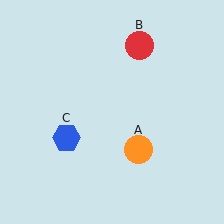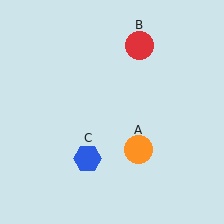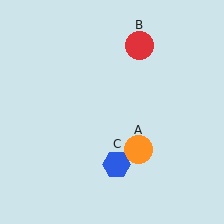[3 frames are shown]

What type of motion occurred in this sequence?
The blue hexagon (object C) rotated counterclockwise around the center of the scene.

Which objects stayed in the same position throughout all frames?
Orange circle (object A) and red circle (object B) remained stationary.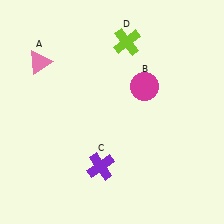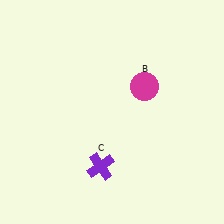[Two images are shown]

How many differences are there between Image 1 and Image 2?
There are 2 differences between the two images.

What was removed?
The lime cross (D), the pink triangle (A) were removed in Image 2.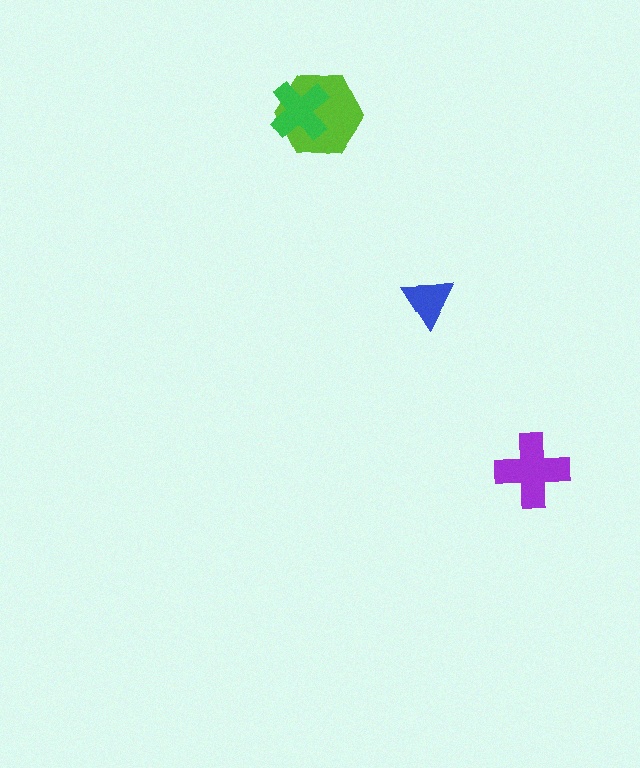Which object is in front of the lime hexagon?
The green cross is in front of the lime hexagon.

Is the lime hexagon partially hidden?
Yes, it is partially covered by another shape.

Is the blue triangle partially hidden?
No, no other shape covers it.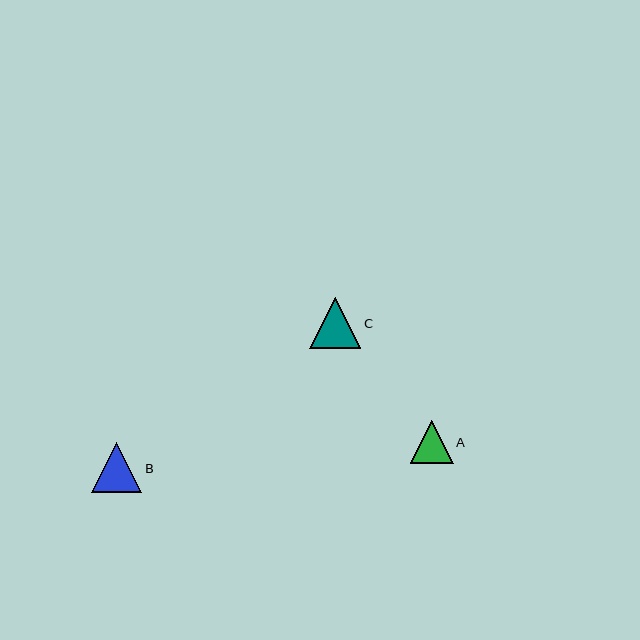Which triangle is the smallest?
Triangle A is the smallest with a size of approximately 42 pixels.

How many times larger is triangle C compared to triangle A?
Triangle C is approximately 1.2 times the size of triangle A.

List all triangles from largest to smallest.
From largest to smallest: C, B, A.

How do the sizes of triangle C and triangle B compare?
Triangle C and triangle B are approximately the same size.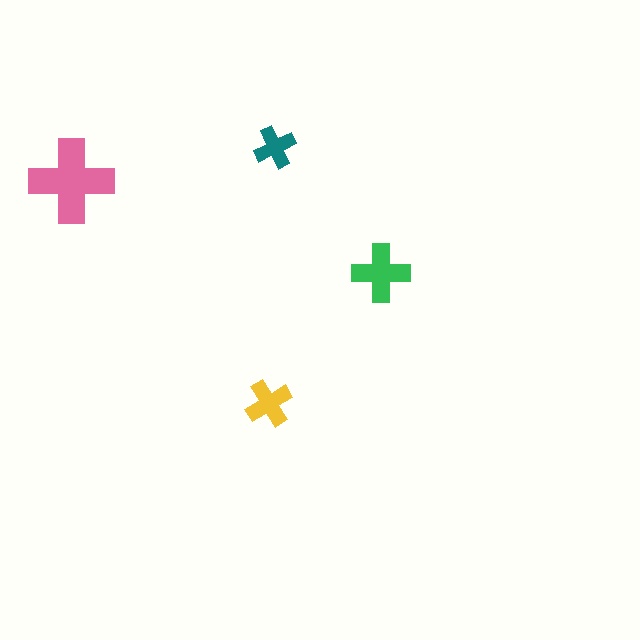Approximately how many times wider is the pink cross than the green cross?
About 1.5 times wider.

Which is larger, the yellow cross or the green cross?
The green one.